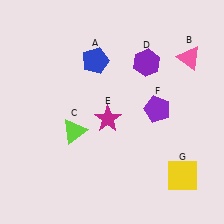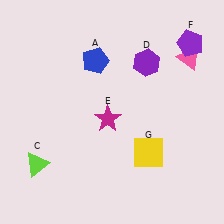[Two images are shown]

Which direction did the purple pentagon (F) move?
The purple pentagon (F) moved up.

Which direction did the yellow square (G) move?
The yellow square (G) moved left.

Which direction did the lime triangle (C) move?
The lime triangle (C) moved left.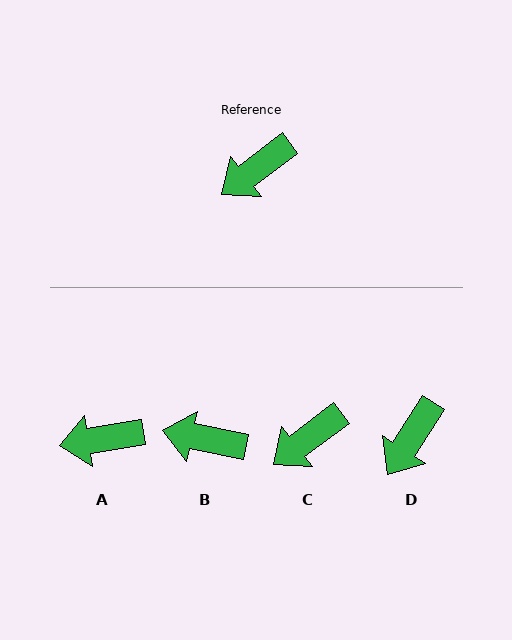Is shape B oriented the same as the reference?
No, it is off by about 49 degrees.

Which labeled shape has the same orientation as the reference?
C.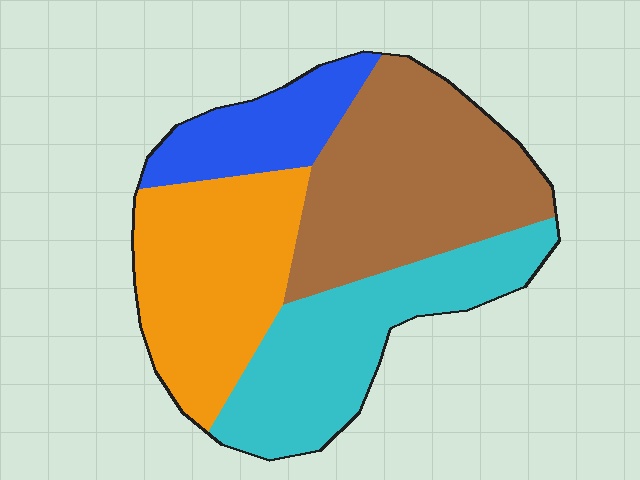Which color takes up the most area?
Brown, at roughly 35%.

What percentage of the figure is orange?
Orange takes up about one quarter (1/4) of the figure.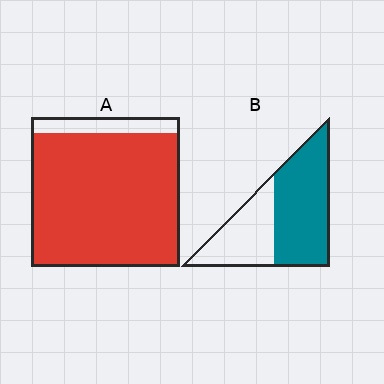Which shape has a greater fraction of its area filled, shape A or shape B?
Shape A.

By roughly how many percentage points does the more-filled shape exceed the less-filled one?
By roughly 30 percentage points (A over B).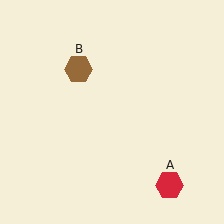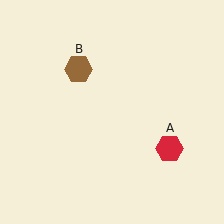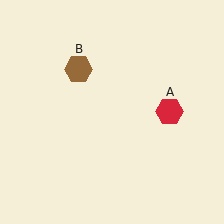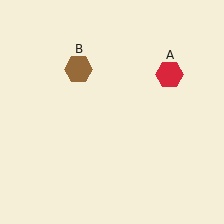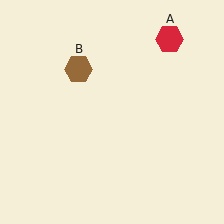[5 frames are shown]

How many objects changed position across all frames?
1 object changed position: red hexagon (object A).